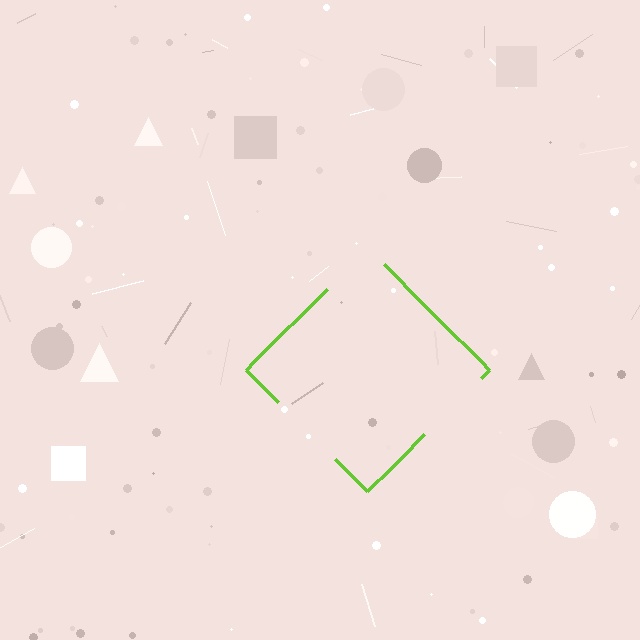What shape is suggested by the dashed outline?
The dashed outline suggests a diamond.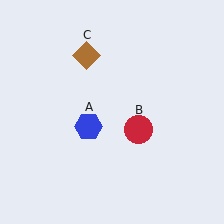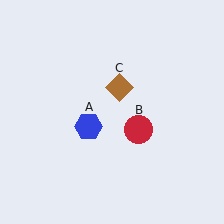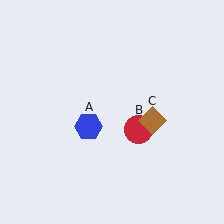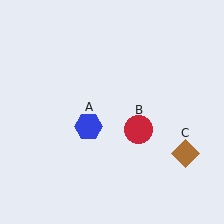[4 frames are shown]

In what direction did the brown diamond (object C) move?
The brown diamond (object C) moved down and to the right.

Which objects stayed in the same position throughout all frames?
Blue hexagon (object A) and red circle (object B) remained stationary.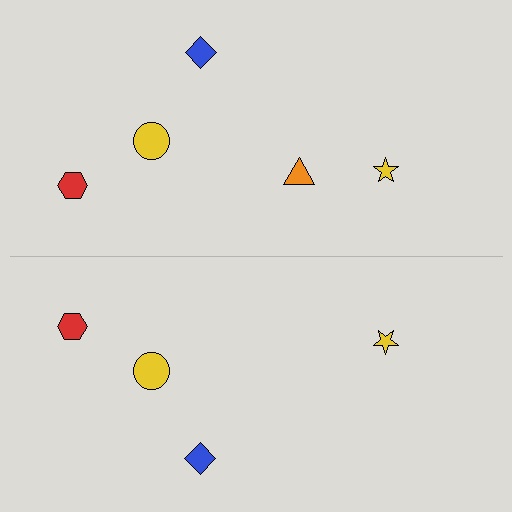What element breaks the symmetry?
A orange triangle is missing from the bottom side.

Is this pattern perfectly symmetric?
No, the pattern is not perfectly symmetric. A orange triangle is missing from the bottom side.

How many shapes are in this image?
There are 9 shapes in this image.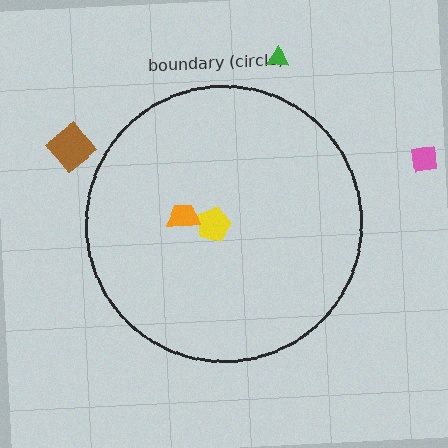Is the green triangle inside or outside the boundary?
Outside.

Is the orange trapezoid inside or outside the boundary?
Inside.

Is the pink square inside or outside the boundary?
Outside.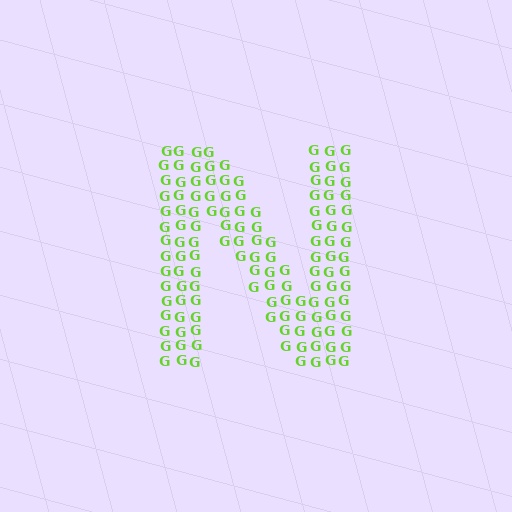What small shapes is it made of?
It is made of small letter G's.